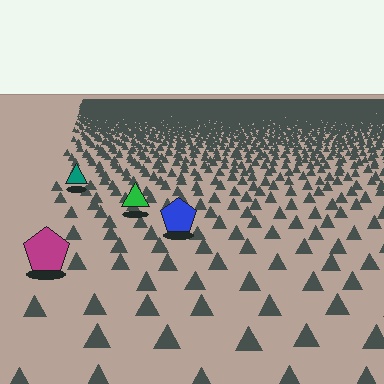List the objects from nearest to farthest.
From nearest to farthest: the magenta pentagon, the blue pentagon, the green triangle, the teal triangle.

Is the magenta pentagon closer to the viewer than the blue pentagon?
Yes. The magenta pentagon is closer — you can tell from the texture gradient: the ground texture is coarser near it.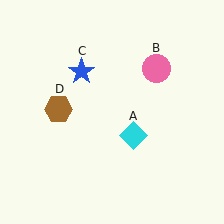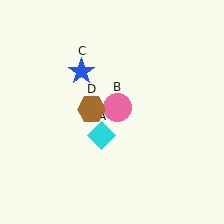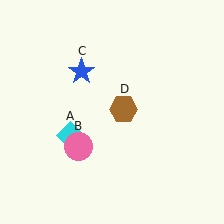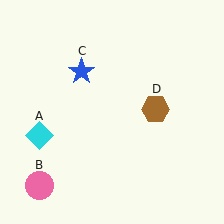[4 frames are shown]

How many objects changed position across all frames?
3 objects changed position: cyan diamond (object A), pink circle (object B), brown hexagon (object D).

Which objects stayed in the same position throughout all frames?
Blue star (object C) remained stationary.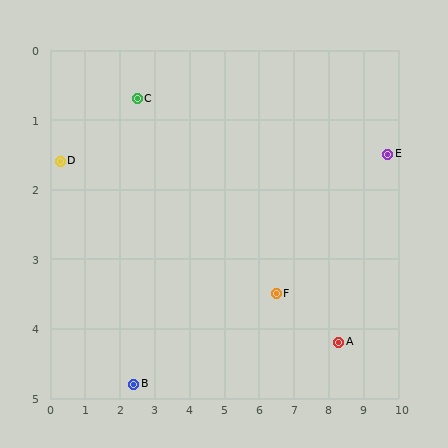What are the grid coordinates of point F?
Point F is at approximately (6.5, 3.5).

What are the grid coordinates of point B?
Point B is at approximately (2.4, 4.8).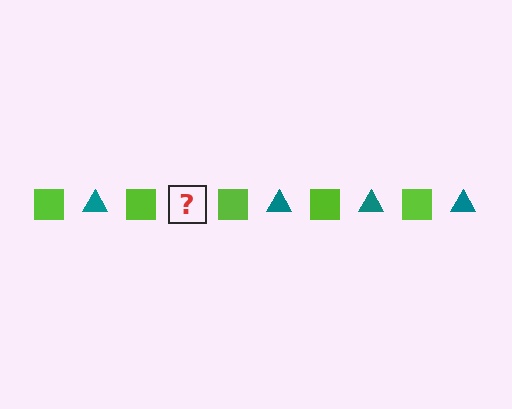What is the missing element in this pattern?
The missing element is a teal triangle.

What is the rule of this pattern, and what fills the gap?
The rule is that the pattern alternates between lime square and teal triangle. The gap should be filled with a teal triangle.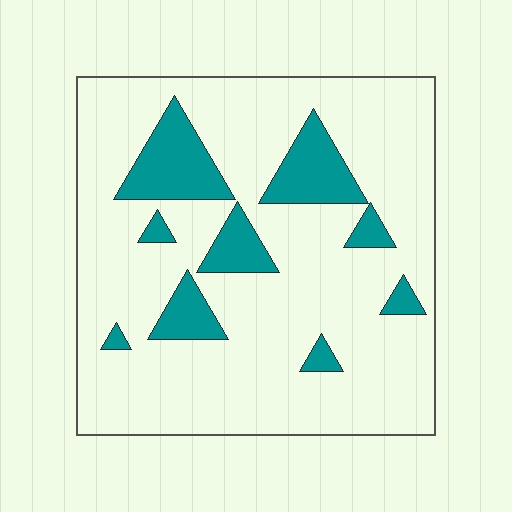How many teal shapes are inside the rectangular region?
9.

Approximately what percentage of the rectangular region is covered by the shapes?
Approximately 15%.